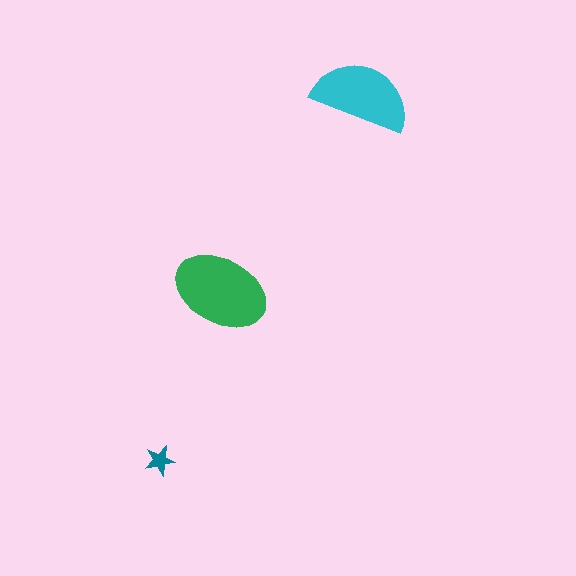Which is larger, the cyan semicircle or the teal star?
The cyan semicircle.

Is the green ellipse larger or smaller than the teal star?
Larger.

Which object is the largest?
The green ellipse.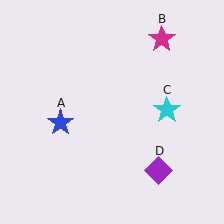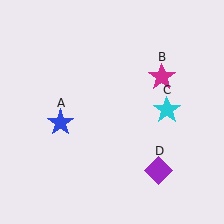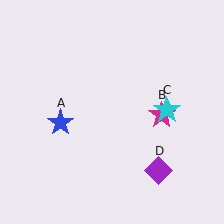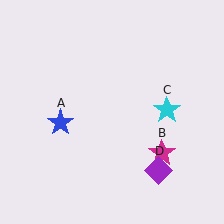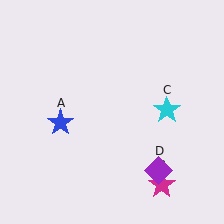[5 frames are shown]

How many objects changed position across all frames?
1 object changed position: magenta star (object B).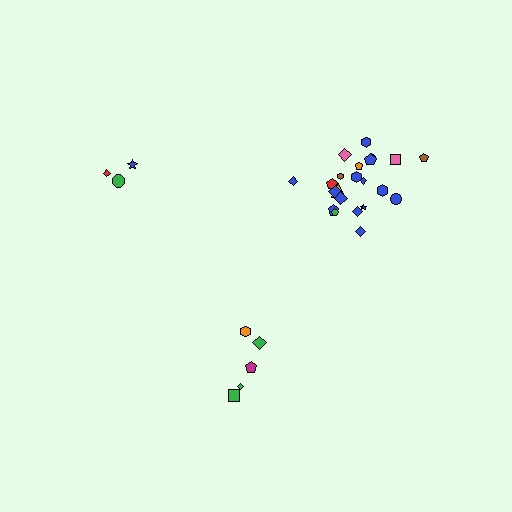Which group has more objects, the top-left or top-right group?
The top-right group.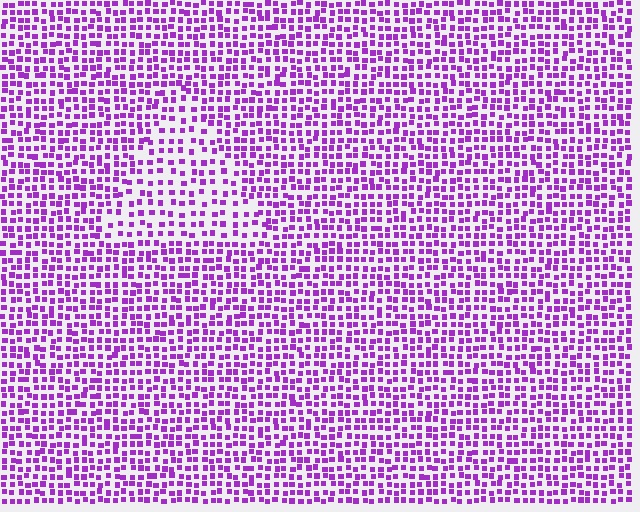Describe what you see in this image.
The image contains small purple elements arranged at two different densities. A triangle-shaped region is visible where the elements are less densely packed than the surrounding area.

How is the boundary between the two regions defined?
The boundary is defined by a change in element density (approximately 1.7x ratio). All elements are the same color, size, and shape.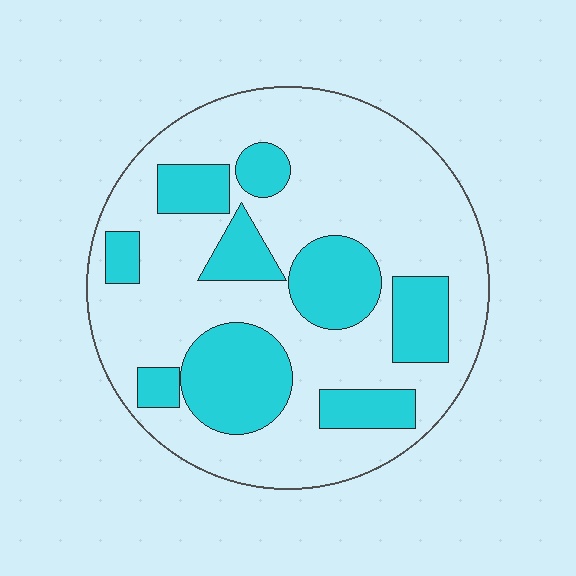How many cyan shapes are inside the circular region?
9.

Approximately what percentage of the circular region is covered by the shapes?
Approximately 30%.